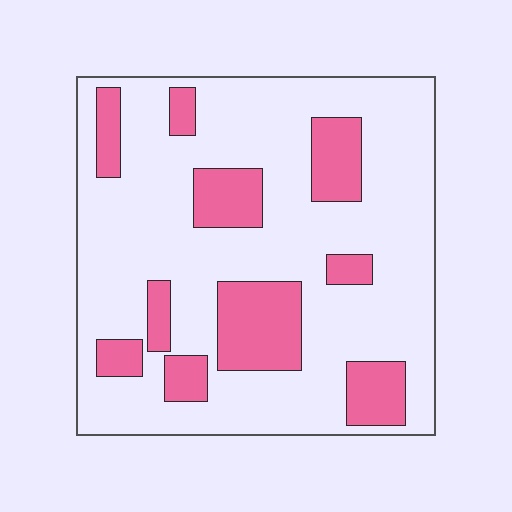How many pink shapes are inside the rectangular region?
10.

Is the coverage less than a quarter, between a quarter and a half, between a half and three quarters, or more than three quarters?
Less than a quarter.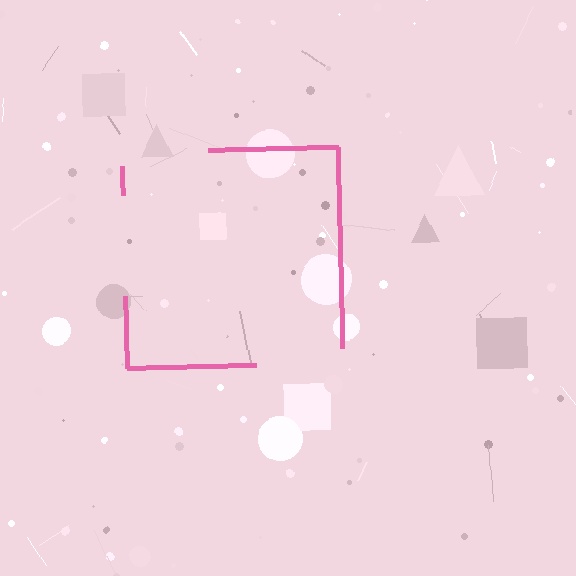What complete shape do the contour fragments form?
The contour fragments form a square.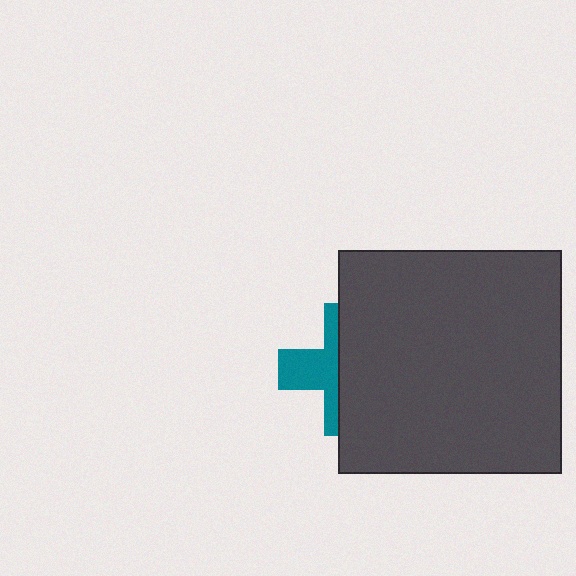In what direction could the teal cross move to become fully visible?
The teal cross could move left. That would shift it out from behind the dark gray square entirely.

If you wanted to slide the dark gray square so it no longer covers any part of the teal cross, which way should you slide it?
Slide it right — that is the most direct way to separate the two shapes.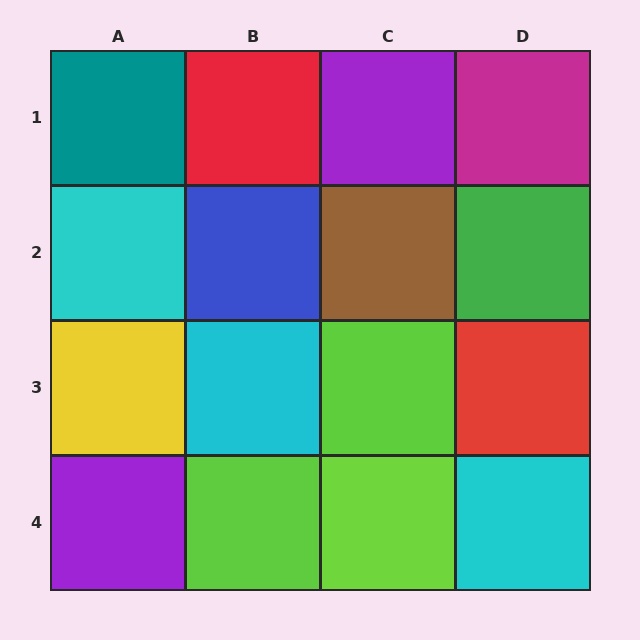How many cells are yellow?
1 cell is yellow.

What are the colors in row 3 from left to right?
Yellow, cyan, lime, red.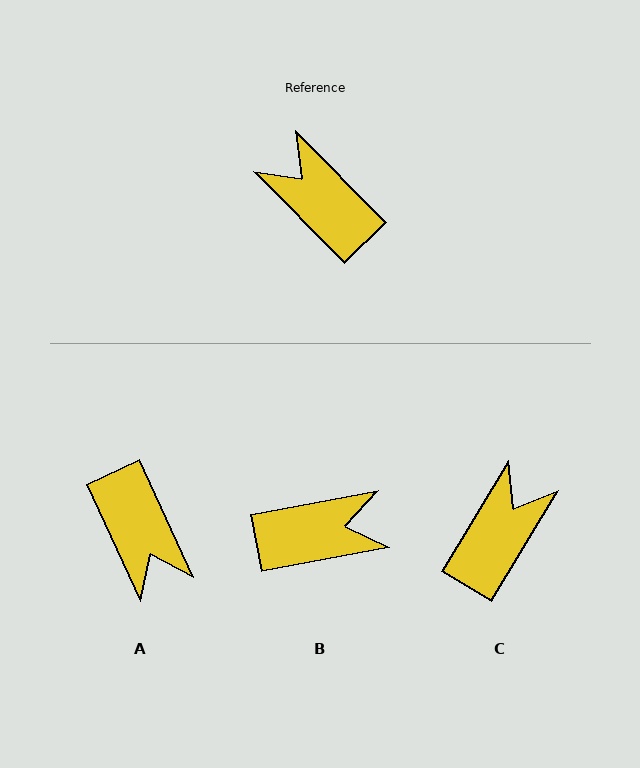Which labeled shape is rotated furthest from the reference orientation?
A, about 160 degrees away.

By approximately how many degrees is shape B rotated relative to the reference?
Approximately 124 degrees clockwise.